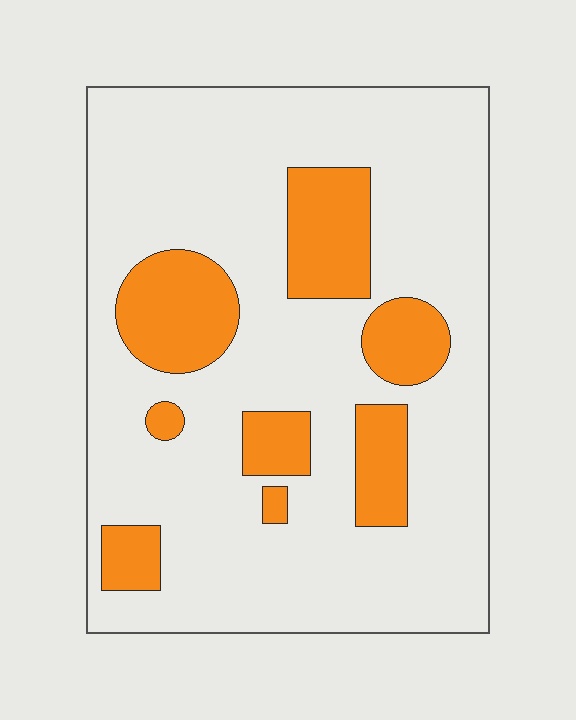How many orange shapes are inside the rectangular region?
8.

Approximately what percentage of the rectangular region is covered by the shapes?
Approximately 20%.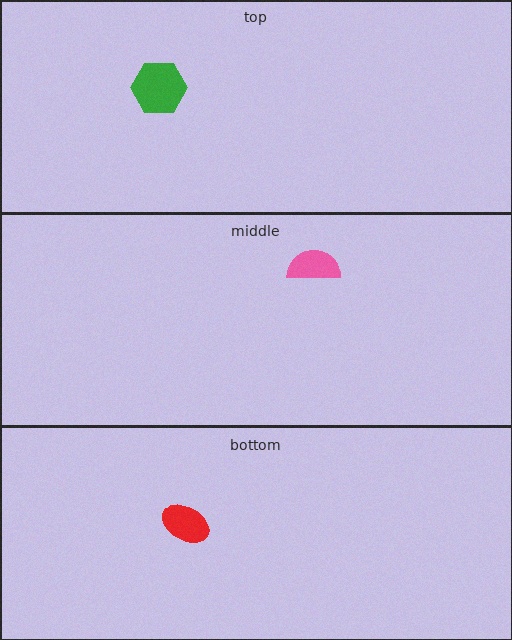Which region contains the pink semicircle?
The middle region.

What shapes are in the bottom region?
The red ellipse.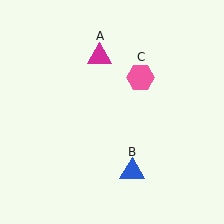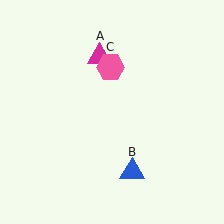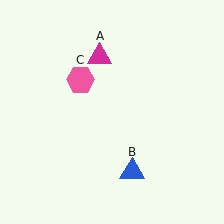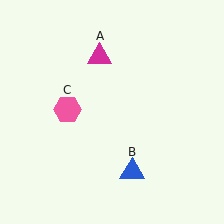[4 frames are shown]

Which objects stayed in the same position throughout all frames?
Magenta triangle (object A) and blue triangle (object B) remained stationary.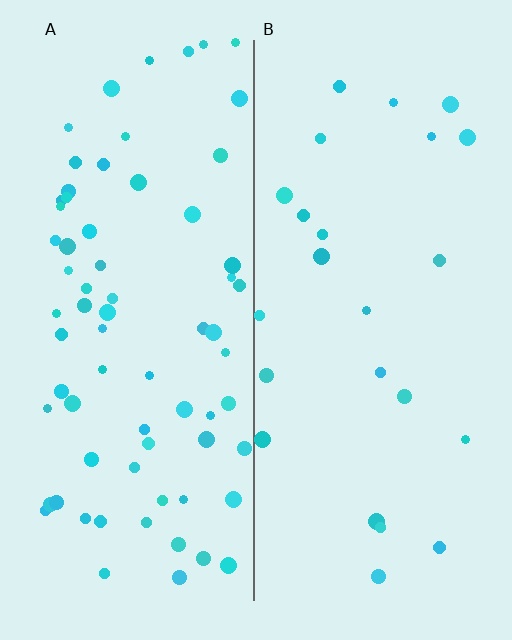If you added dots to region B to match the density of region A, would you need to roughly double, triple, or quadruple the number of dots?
Approximately triple.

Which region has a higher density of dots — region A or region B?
A (the left).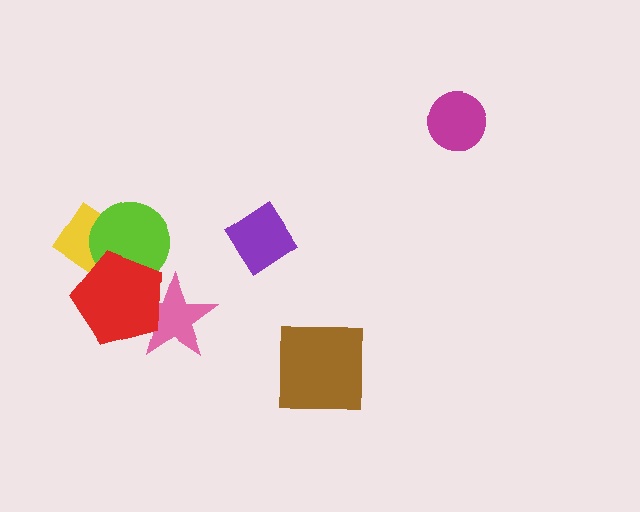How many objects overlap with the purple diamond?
0 objects overlap with the purple diamond.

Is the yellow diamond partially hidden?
Yes, it is partially covered by another shape.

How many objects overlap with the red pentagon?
3 objects overlap with the red pentagon.